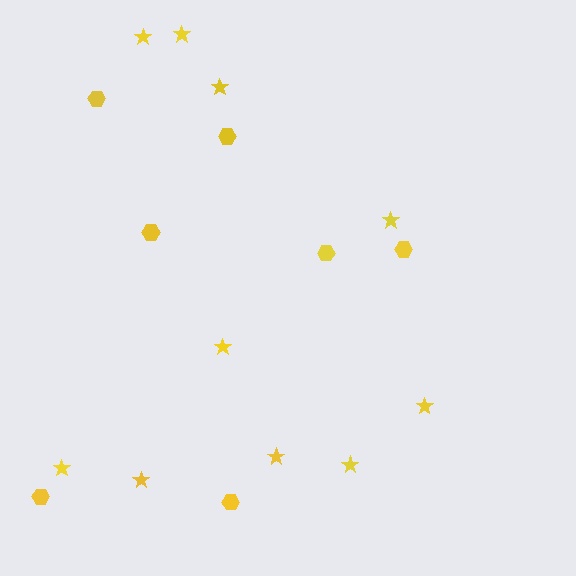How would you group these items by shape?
There are 2 groups: one group of hexagons (7) and one group of stars (10).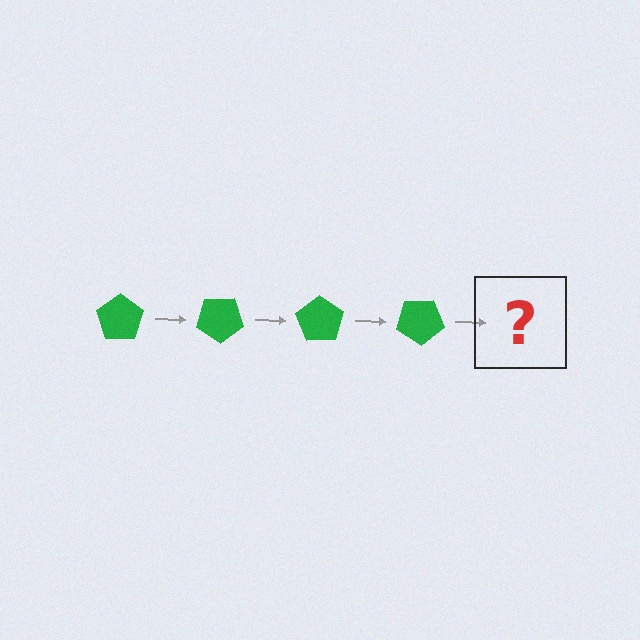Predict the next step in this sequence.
The next step is a green pentagon rotated 140 degrees.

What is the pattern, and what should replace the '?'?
The pattern is that the pentagon rotates 35 degrees each step. The '?' should be a green pentagon rotated 140 degrees.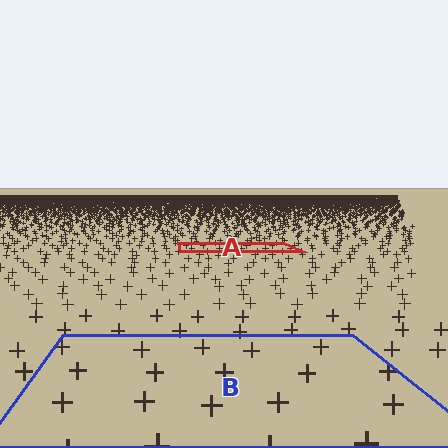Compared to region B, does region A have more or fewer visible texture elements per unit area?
Region A has more texture elements per unit area — they are packed more densely because it is farther away.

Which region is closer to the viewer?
Region B is closer. The texture elements there are larger and more spread out.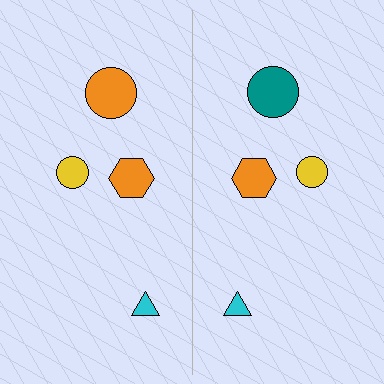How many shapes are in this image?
There are 8 shapes in this image.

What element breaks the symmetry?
The teal circle on the right side breaks the symmetry — its mirror counterpart is orange.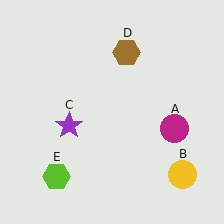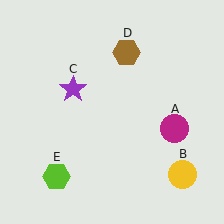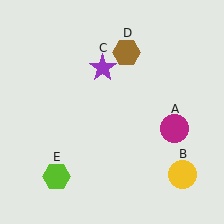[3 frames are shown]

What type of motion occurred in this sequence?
The purple star (object C) rotated clockwise around the center of the scene.